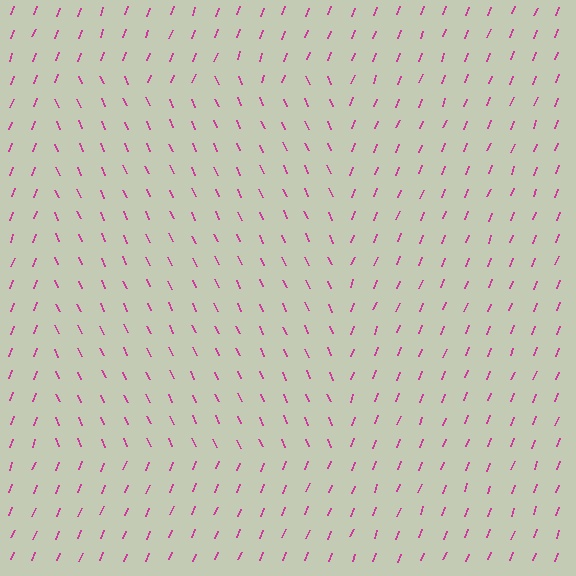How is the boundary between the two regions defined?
The boundary is defined purely by a change in line orientation (approximately 45 degrees difference). All lines are the same color and thickness.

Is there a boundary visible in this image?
Yes, there is a texture boundary formed by a change in line orientation.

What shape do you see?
I see a rectangle.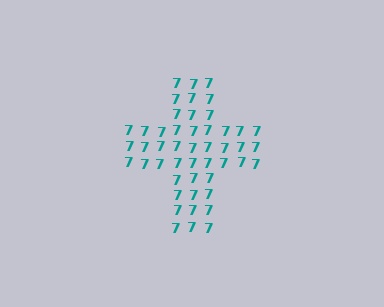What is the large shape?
The large shape is a cross.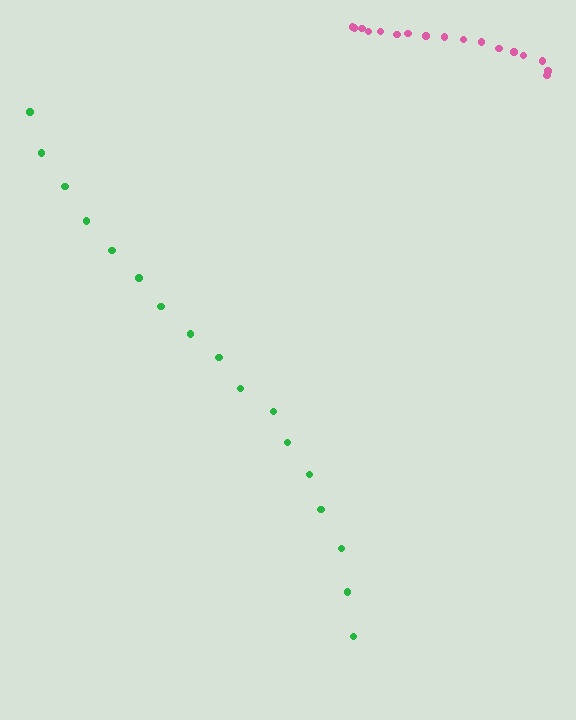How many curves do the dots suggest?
There are 2 distinct paths.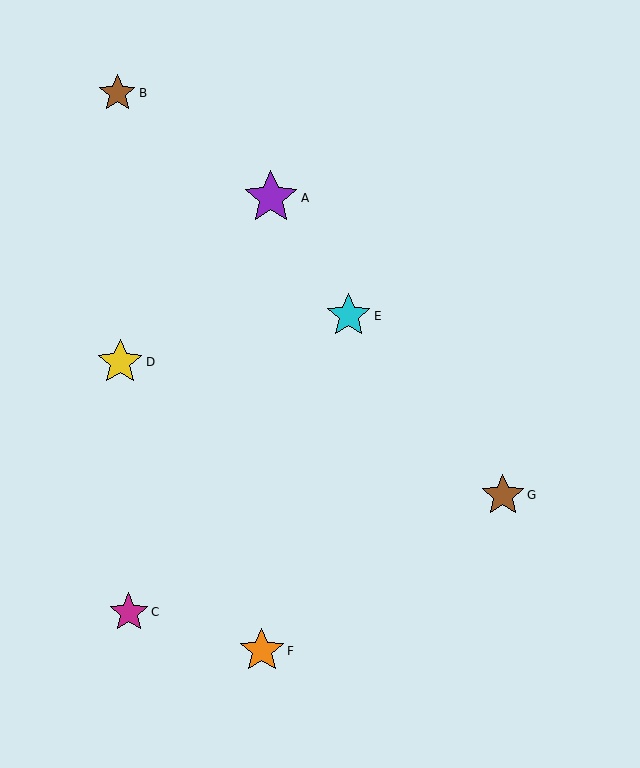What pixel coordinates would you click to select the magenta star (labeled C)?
Click at (129, 612) to select the magenta star C.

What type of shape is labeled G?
Shape G is a brown star.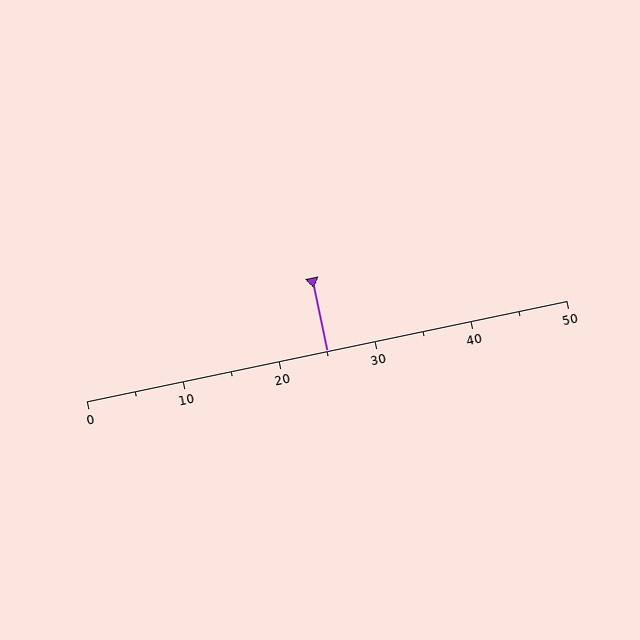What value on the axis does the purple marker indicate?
The marker indicates approximately 25.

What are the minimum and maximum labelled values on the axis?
The axis runs from 0 to 50.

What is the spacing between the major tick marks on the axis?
The major ticks are spaced 10 apart.